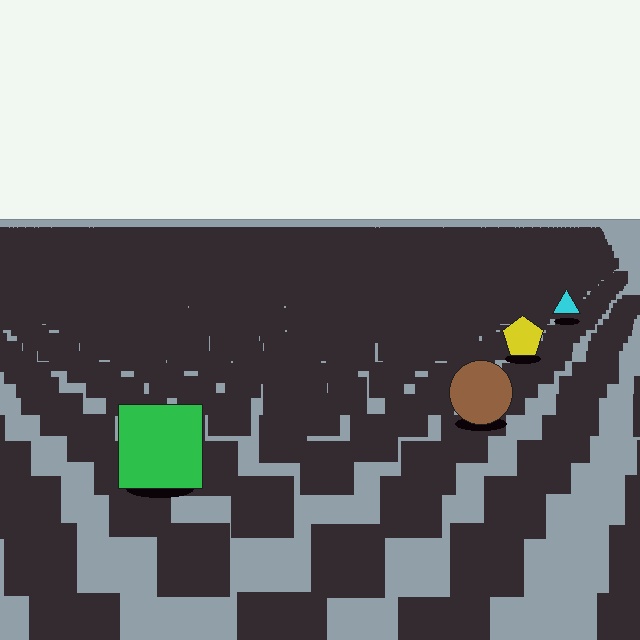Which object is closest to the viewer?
The green square is closest. The texture marks near it are larger and more spread out.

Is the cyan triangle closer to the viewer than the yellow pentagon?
No. The yellow pentagon is closer — you can tell from the texture gradient: the ground texture is coarser near it.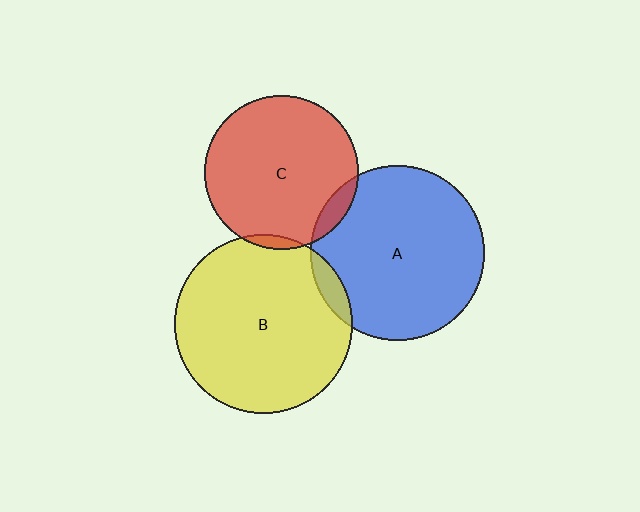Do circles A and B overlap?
Yes.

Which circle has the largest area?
Circle B (yellow).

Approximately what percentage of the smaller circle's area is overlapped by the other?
Approximately 5%.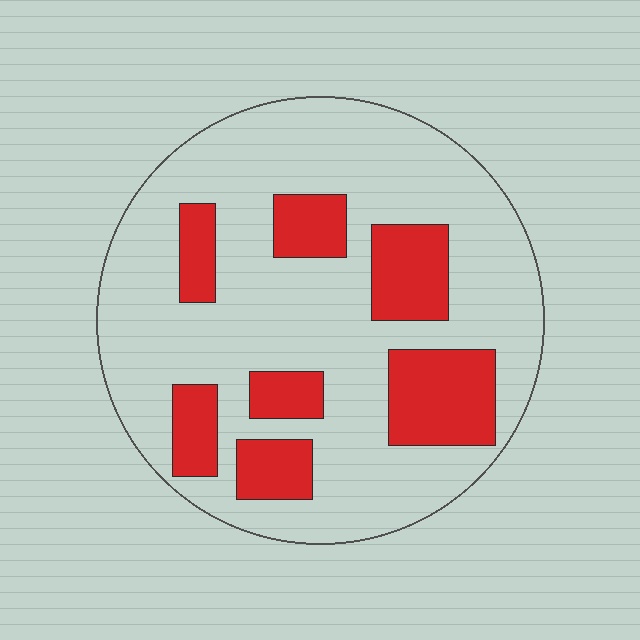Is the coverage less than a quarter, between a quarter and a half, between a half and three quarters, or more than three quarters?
Less than a quarter.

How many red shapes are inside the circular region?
7.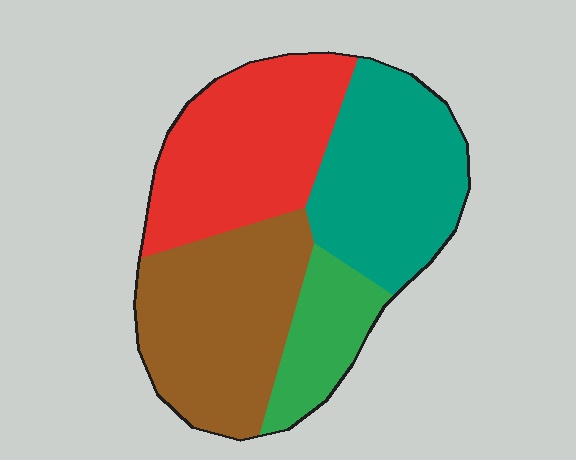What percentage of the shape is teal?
Teal takes up about one quarter (1/4) of the shape.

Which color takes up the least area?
Green, at roughly 15%.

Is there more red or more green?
Red.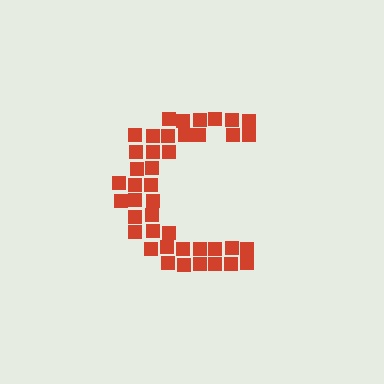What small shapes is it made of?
It is made of small squares.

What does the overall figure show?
The overall figure shows the letter C.